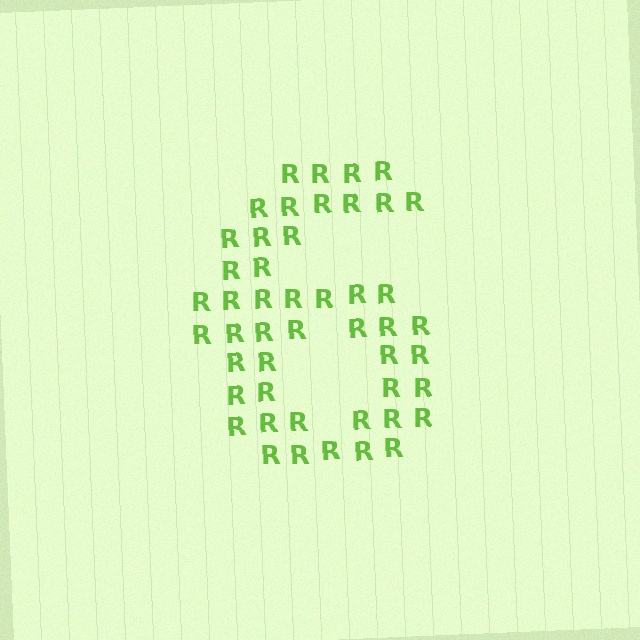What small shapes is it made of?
It is made of small letter R's.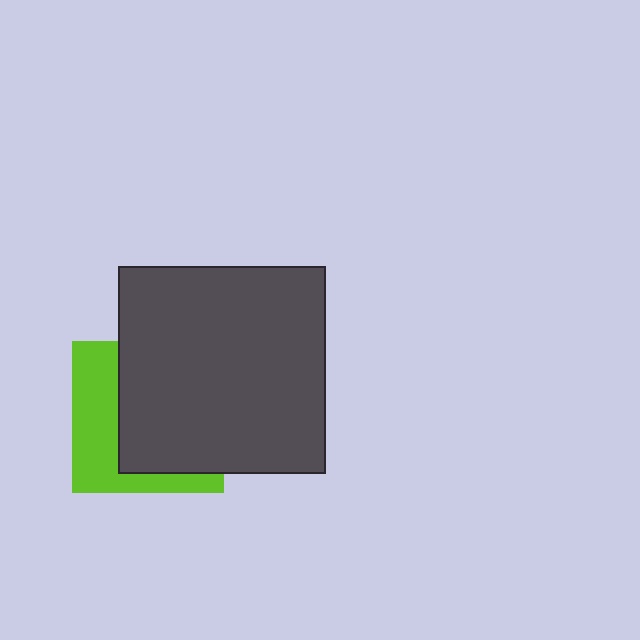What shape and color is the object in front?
The object in front is a dark gray square.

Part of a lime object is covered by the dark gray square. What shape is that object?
It is a square.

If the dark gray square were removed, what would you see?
You would see the complete lime square.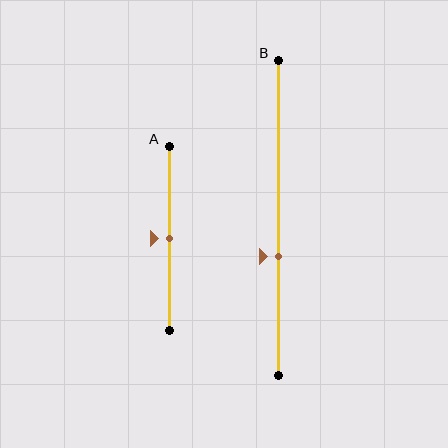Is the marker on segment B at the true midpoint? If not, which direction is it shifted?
No, the marker on segment B is shifted downward by about 12% of the segment length.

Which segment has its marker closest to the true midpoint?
Segment A has its marker closest to the true midpoint.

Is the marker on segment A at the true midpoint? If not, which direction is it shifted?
Yes, the marker on segment A is at the true midpoint.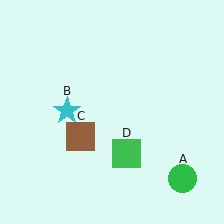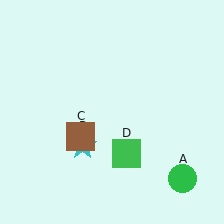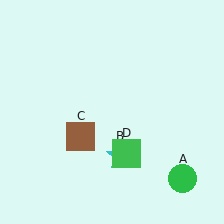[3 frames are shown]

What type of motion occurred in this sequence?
The cyan star (object B) rotated counterclockwise around the center of the scene.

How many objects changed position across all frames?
1 object changed position: cyan star (object B).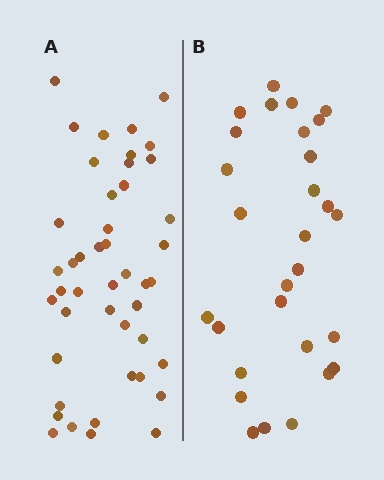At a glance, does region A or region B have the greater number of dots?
Region A (the left region) has more dots.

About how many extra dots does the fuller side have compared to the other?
Region A has approximately 15 more dots than region B.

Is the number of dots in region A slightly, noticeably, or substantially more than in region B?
Region A has substantially more. The ratio is roughly 1.6 to 1.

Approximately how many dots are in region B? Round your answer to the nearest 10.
About 30 dots. (The exact count is 29, which rounds to 30.)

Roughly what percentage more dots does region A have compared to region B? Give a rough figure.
About 55% more.